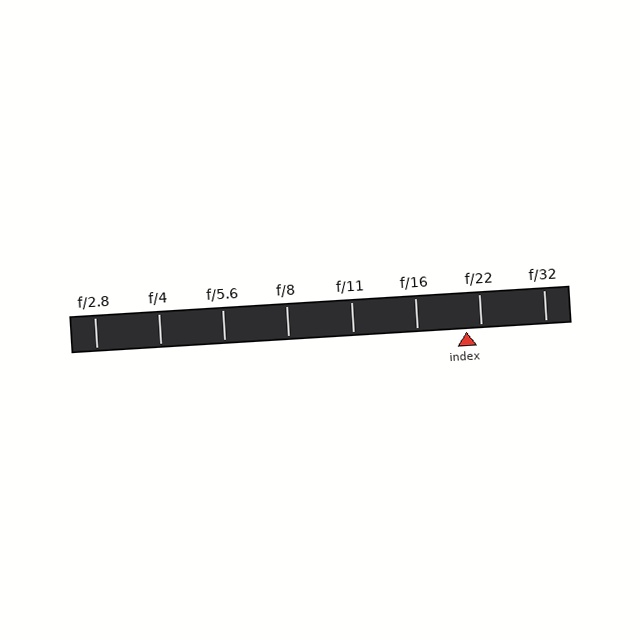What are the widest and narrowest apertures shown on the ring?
The widest aperture shown is f/2.8 and the narrowest is f/32.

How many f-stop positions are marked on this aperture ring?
There are 8 f-stop positions marked.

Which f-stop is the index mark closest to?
The index mark is closest to f/22.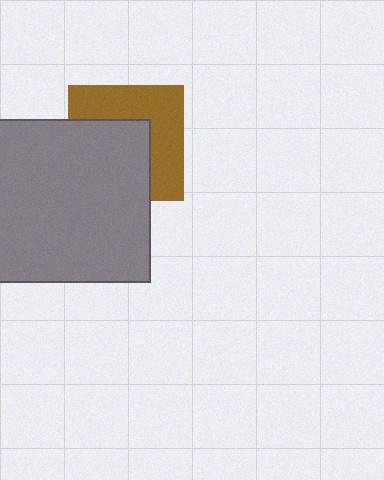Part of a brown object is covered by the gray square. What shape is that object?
It is a square.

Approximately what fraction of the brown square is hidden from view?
Roughly 51% of the brown square is hidden behind the gray square.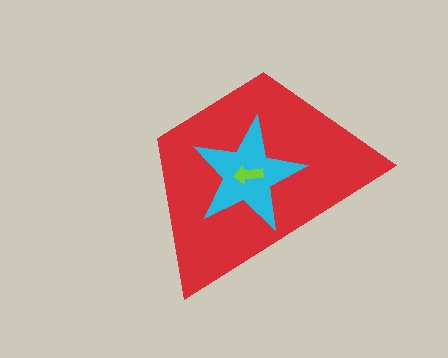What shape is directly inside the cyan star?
The lime arrow.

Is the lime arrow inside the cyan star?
Yes.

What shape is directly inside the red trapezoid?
The cyan star.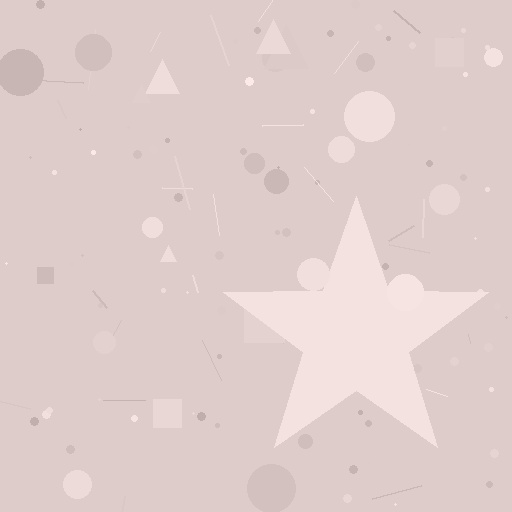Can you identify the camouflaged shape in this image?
The camouflaged shape is a star.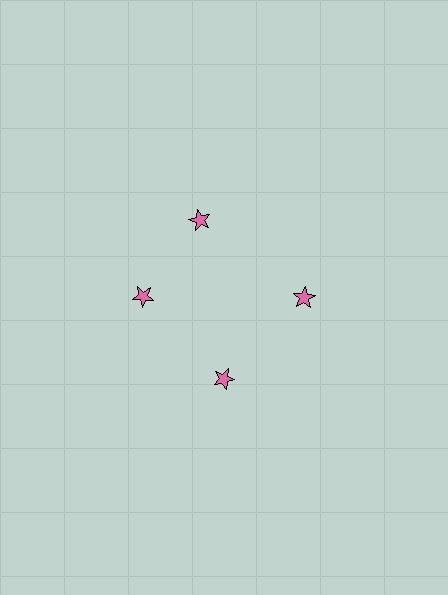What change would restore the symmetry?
The symmetry would be restored by rotating it back into even spacing with its neighbors so that all 4 stars sit at equal angles and equal distance from the center.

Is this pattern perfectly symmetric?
No. The 4 pink stars are arranged in a ring, but one element near the 12 o'clock position is rotated out of alignment along the ring, breaking the 4-fold rotational symmetry.